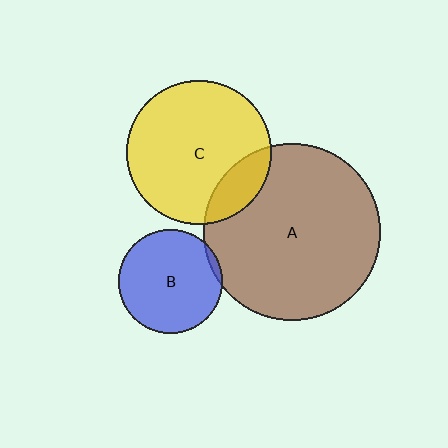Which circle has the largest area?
Circle A (brown).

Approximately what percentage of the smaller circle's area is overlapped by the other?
Approximately 5%.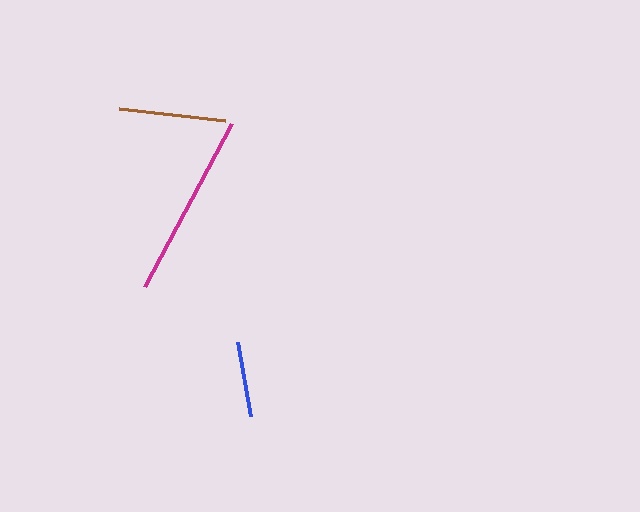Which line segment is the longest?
The magenta line is the longest at approximately 185 pixels.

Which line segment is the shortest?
The blue line is the shortest at approximately 76 pixels.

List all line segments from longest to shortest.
From longest to shortest: magenta, brown, blue.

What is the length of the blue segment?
The blue segment is approximately 76 pixels long.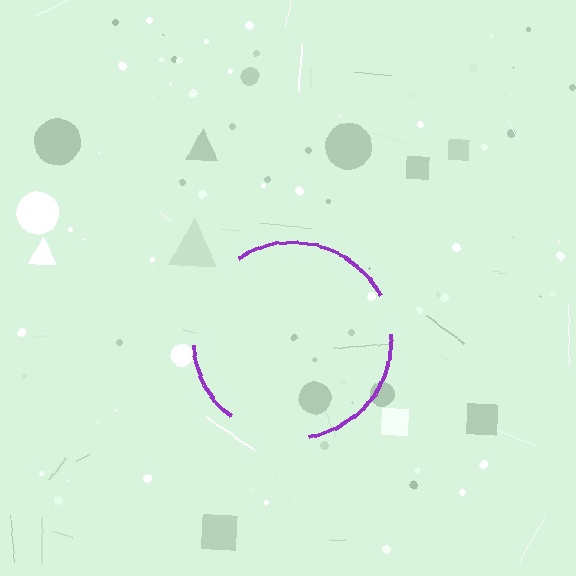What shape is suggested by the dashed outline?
The dashed outline suggests a circle.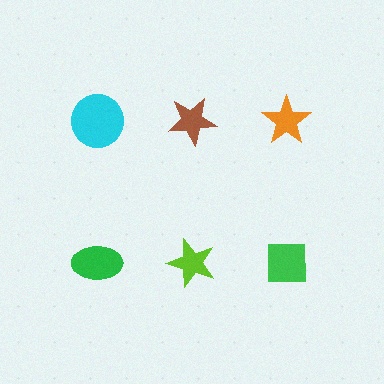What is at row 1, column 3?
An orange star.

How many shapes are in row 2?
3 shapes.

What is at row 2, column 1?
A green ellipse.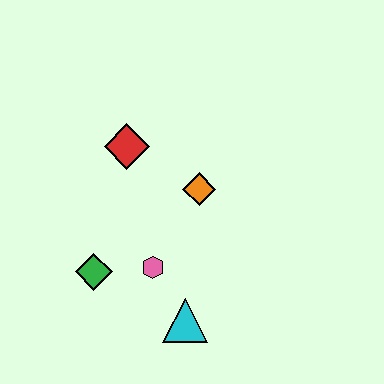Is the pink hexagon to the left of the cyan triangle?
Yes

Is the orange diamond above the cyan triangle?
Yes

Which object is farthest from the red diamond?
The cyan triangle is farthest from the red diamond.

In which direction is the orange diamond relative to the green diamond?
The orange diamond is to the right of the green diamond.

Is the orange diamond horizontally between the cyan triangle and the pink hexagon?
No